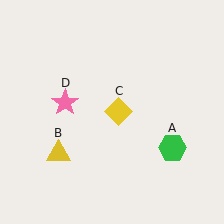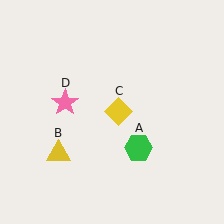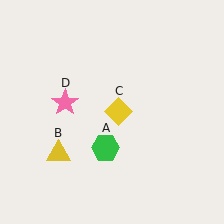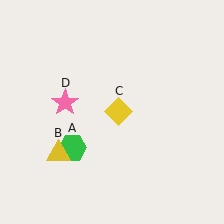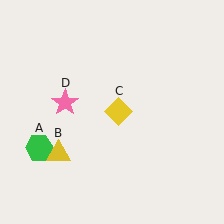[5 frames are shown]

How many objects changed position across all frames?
1 object changed position: green hexagon (object A).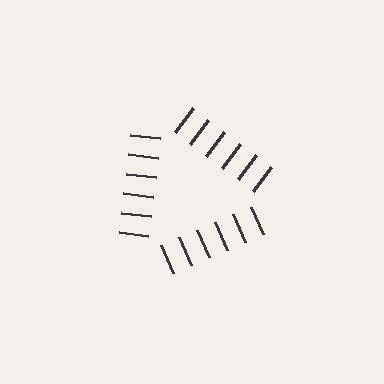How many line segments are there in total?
18 — 6 along each of the 3 edges.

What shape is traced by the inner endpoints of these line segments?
An illusory triangle — the line segments terminate on its edges but no continuous stroke is drawn.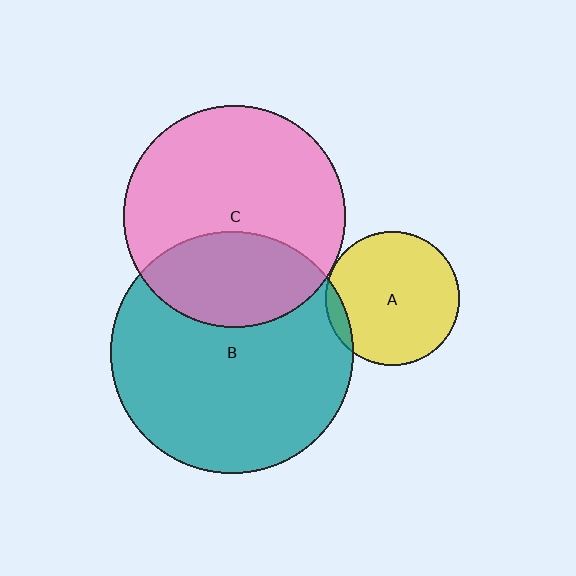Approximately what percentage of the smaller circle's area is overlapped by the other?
Approximately 5%.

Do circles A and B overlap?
Yes.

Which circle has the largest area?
Circle B (teal).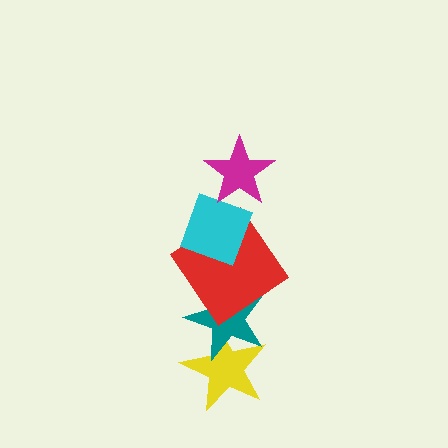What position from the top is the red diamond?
The red diamond is 3rd from the top.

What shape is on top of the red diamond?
The cyan diamond is on top of the red diamond.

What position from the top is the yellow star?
The yellow star is 5th from the top.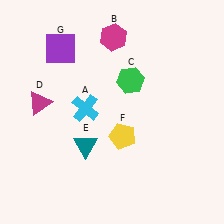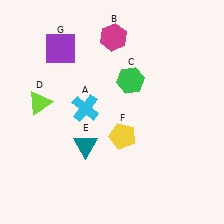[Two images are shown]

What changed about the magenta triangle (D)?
In Image 1, D is magenta. In Image 2, it changed to lime.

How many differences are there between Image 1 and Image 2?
There is 1 difference between the two images.